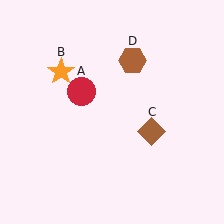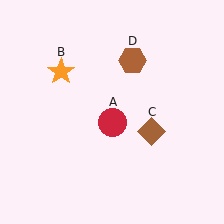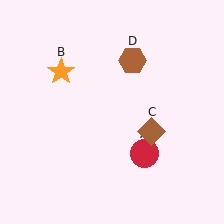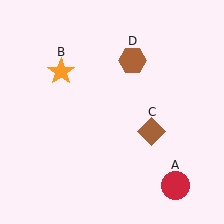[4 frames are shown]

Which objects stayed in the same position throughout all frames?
Orange star (object B) and brown diamond (object C) and brown hexagon (object D) remained stationary.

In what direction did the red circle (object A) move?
The red circle (object A) moved down and to the right.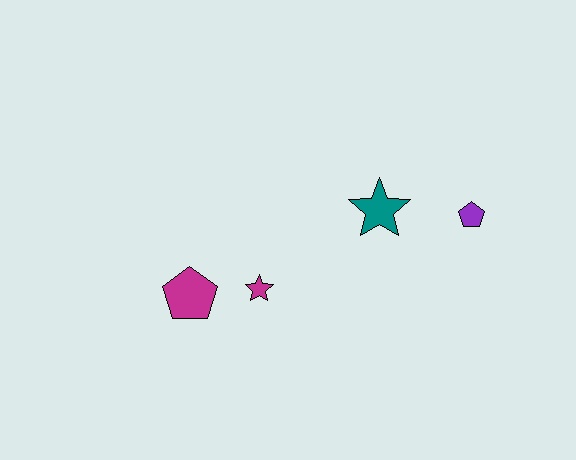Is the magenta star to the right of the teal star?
No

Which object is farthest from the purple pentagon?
The magenta pentagon is farthest from the purple pentagon.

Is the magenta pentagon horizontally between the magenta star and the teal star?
No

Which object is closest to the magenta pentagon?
The magenta star is closest to the magenta pentagon.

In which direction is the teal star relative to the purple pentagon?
The teal star is to the left of the purple pentagon.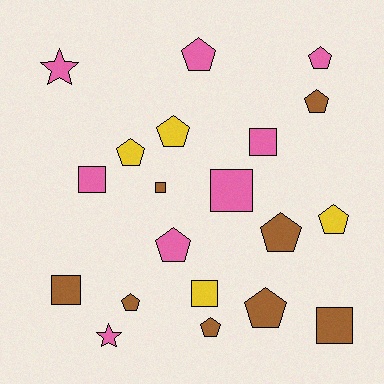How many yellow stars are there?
There are no yellow stars.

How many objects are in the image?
There are 20 objects.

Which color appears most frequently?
Pink, with 8 objects.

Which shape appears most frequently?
Pentagon, with 11 objects.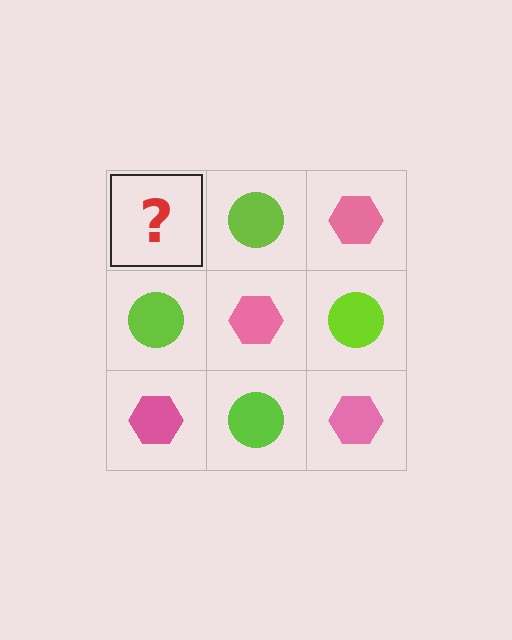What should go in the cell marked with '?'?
The missing cell should contain a pink hexagon.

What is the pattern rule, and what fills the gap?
The rule is that it alternates pink hexagon and lime circle in a checkerboard pattern. The gap should be filled with a pink hexagon.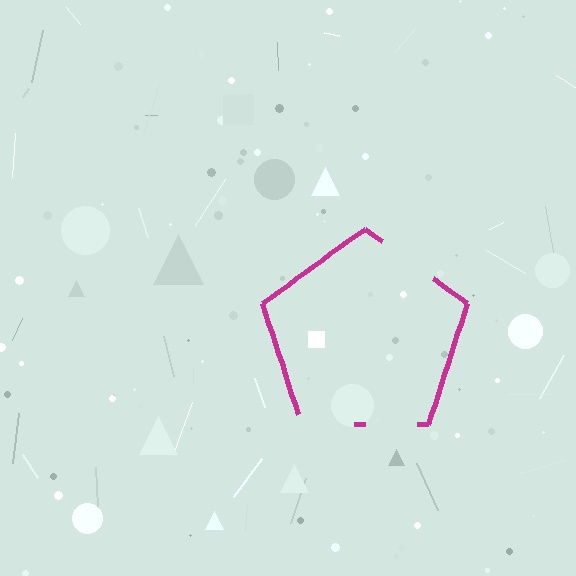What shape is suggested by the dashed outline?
The dashed outline suggests a pentagon.